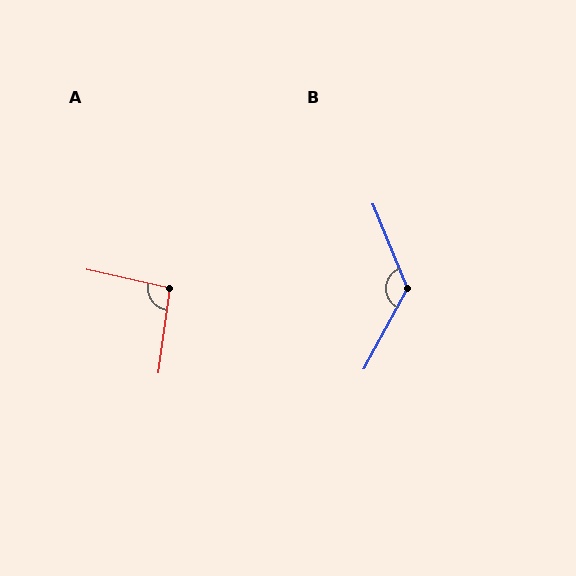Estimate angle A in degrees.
Approximately 95 degrees.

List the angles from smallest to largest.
A (95°), B (129°).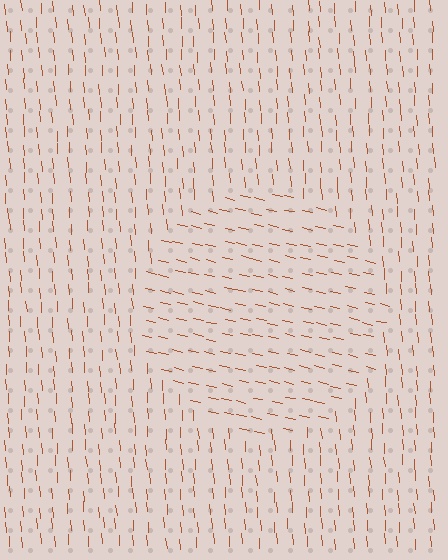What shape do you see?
I see a circle.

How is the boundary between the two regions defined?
The boundary is defined purely by a change in line orientation (approximately 73 degrees difference). All lines are the same color and thickness.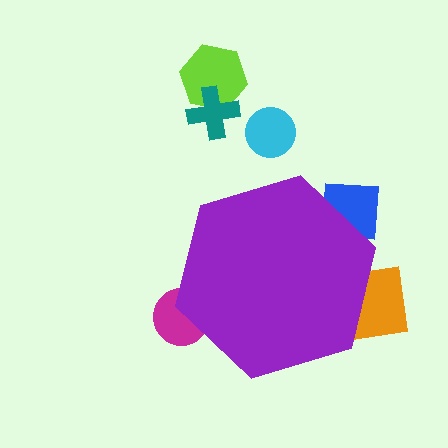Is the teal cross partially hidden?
No, the teal cross is fully visible.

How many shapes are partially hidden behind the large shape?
3 shapes are partially hidden.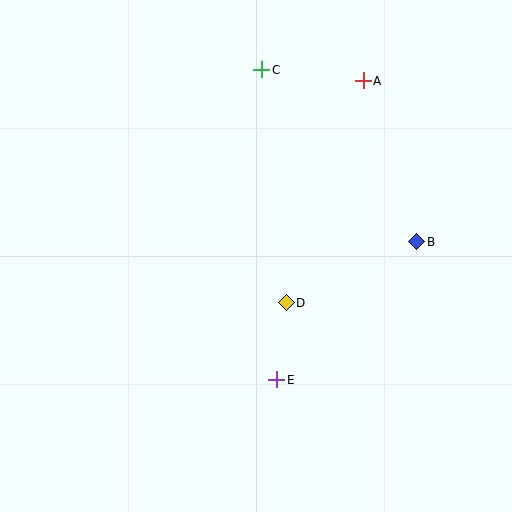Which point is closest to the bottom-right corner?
Point E is closest to the bottom-right corner.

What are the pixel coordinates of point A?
Point A is at (363, 81).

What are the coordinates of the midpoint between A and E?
The midpoint between A and E is at (320, 230).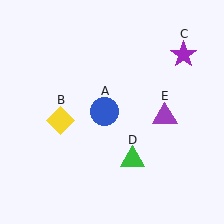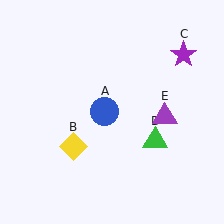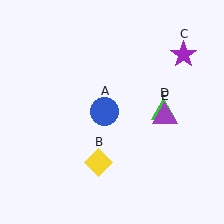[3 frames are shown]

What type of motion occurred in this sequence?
The yellow diamond (object B), green triangle (object D) rotated counterclockwise around the center of the scene.